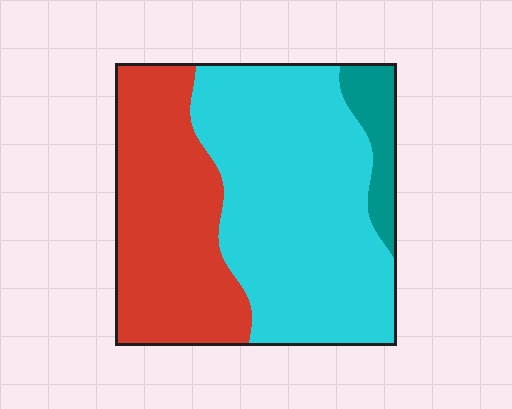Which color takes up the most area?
Cyan, at roughly 55%.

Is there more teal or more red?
Red.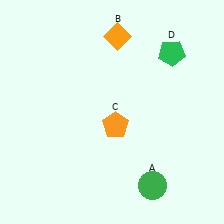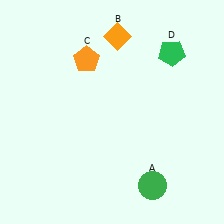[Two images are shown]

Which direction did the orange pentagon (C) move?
The orange pentagon (C) moved up.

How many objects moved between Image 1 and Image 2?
1 object moved between the two images.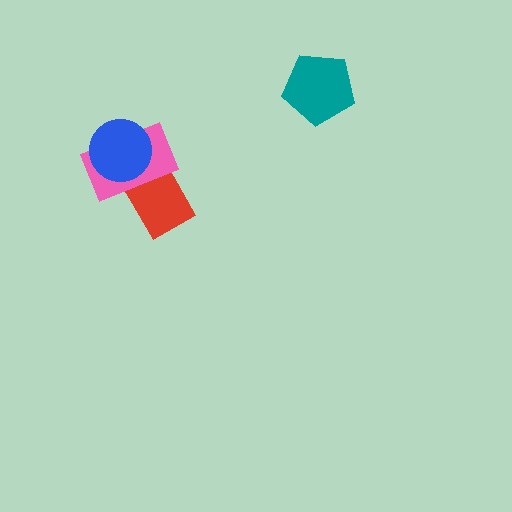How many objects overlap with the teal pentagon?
0 objects overlap with the teal pentagon.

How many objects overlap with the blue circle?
2 objects overlap with the blue circle.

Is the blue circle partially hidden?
No, no other shape covers it.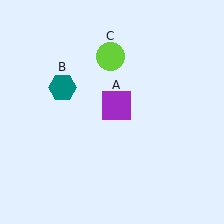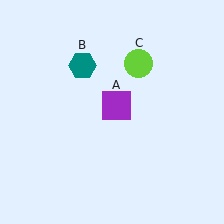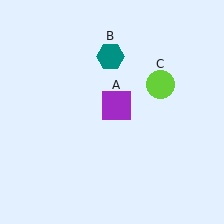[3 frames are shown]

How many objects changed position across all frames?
2 objects changed position: teal hexagon (object B), lime circle (object C).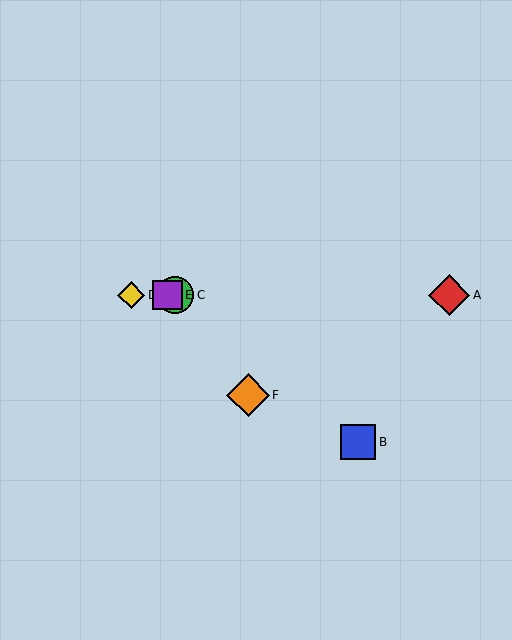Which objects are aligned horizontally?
Objects A, C, D, E are aligned horizontally.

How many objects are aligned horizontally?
4 objects (A, C, D, E) are aligned horizontally.